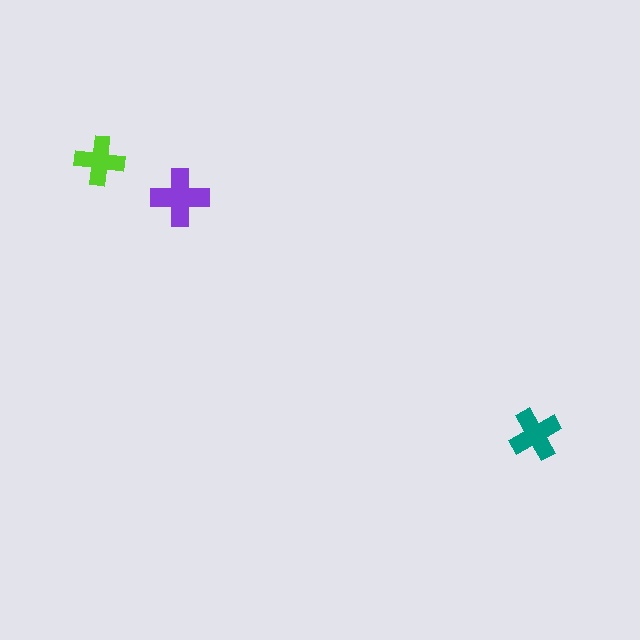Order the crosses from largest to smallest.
the purple one, the teal one, the lime one.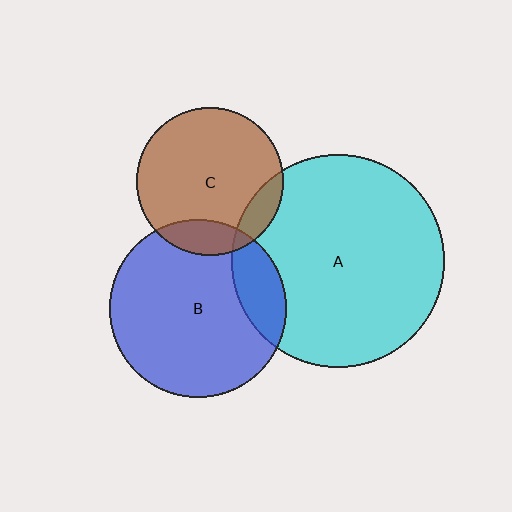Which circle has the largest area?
Circle A (cyan).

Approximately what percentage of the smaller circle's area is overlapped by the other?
Approximately 10%.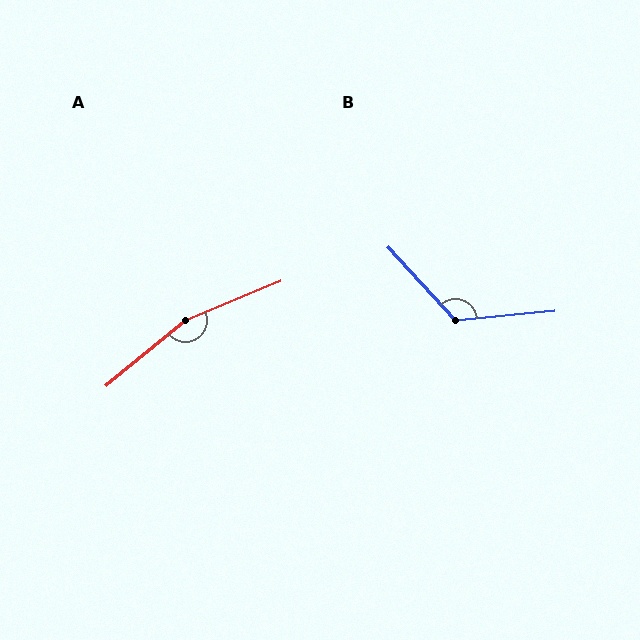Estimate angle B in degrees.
Approximately 127 degrees.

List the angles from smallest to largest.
B (127°), A (163°).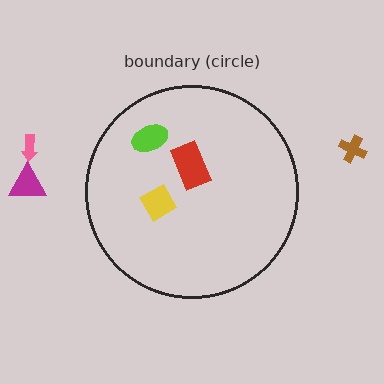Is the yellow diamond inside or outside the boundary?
Inside.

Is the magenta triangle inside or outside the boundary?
Outside.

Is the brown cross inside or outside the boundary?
Outside.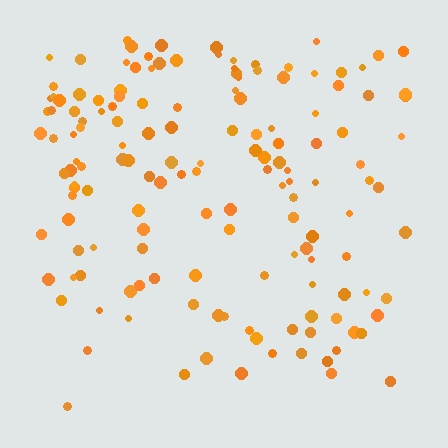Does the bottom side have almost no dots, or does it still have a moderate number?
Still a moderate number, just noticeably fewer than the top.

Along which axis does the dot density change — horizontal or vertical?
Vertical.